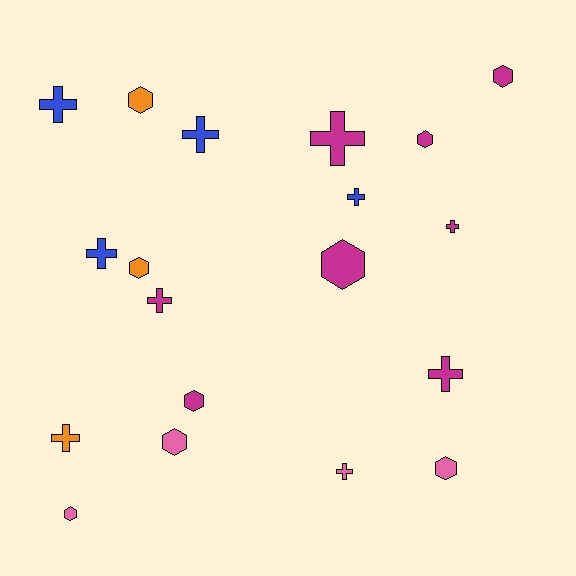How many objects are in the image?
There are 19 objects.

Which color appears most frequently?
Magenta, with 8 objects.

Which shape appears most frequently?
Cross, with 10 objects.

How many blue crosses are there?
There are 4 blue crosses.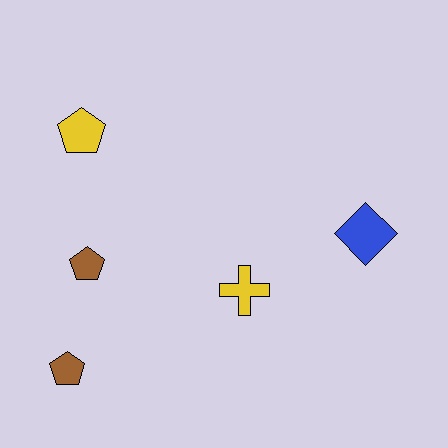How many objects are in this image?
There are 5 objects.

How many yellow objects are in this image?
There are 2 yellow objects.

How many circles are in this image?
There are no circles.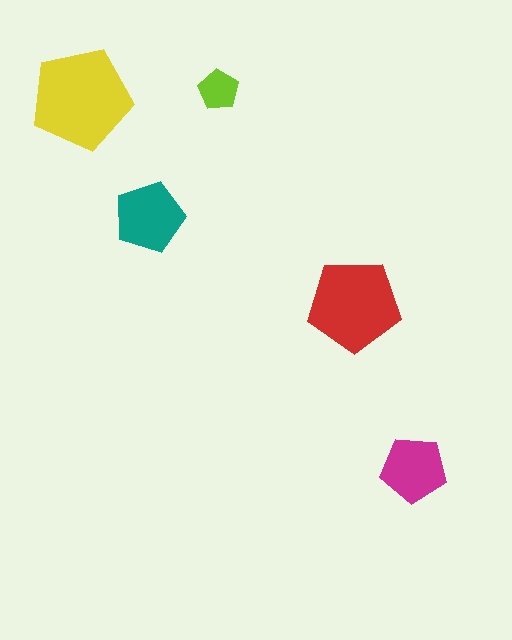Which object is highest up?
The lime pentagon is topmost.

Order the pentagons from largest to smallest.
the yellow one, the red one, the teal one, the magenta one, the lime one.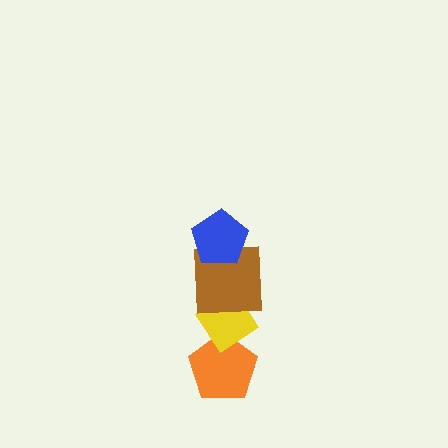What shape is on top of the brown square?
The blue pentagon is on top of the brown square.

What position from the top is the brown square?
The brown square is 2nd from the top.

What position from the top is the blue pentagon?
The blue pentagon is 1st from the top.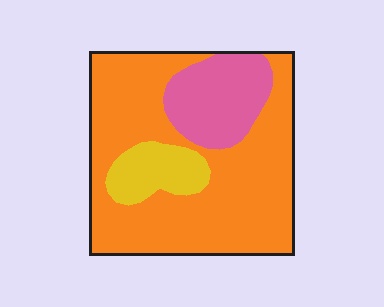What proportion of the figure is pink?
Pink covers roughly 20% of the figure.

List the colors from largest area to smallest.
From largest to smallest: orange, pink, yellow.